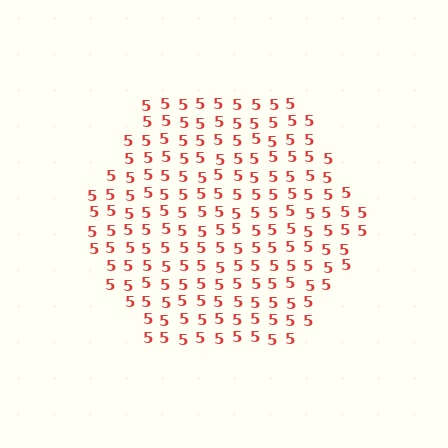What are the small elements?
The small elements are digit 5's.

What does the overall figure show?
The overall figure shows a hexagon.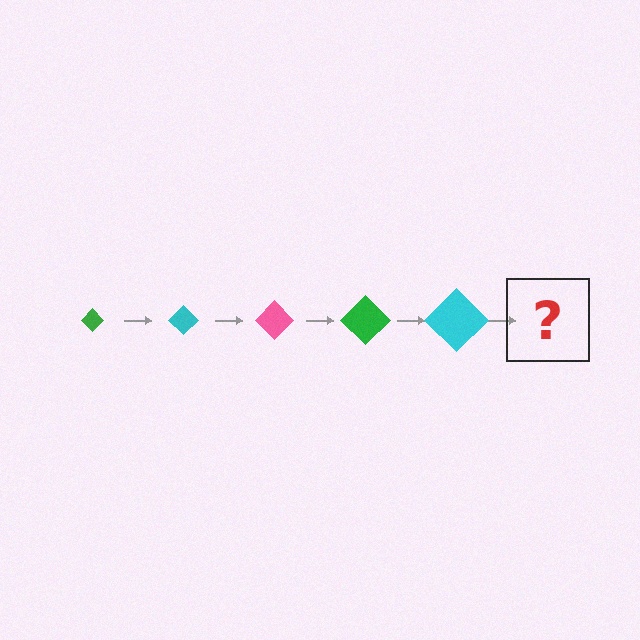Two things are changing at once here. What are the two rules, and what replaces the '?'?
The two rules are that the diamond grows larger each step and the color cycles through green, cyan, and pink. The '?' should be a pink diamond, larger than the previous one.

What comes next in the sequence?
The next element should be a pink diamond, larger than the previous one.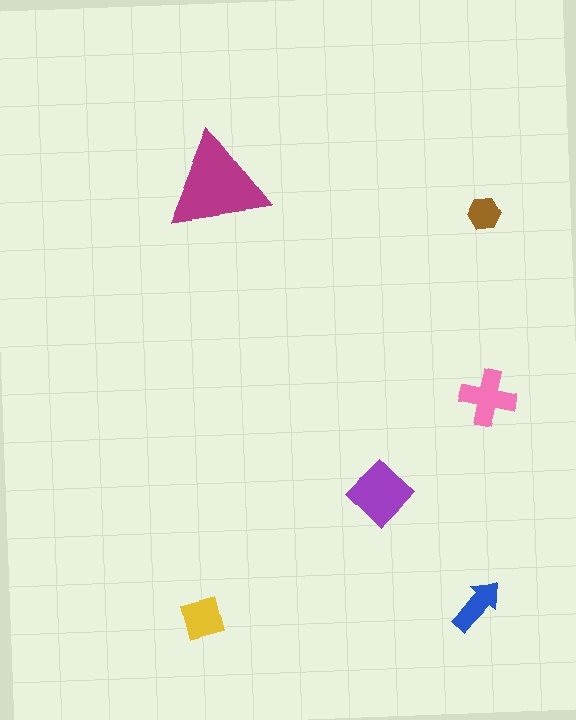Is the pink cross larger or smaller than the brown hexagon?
Larger.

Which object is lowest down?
The yellow square is bottommost.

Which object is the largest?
The magenta triangle.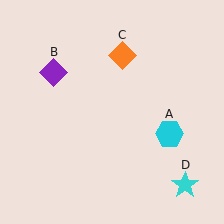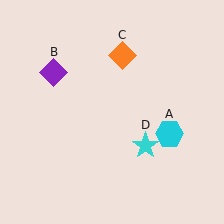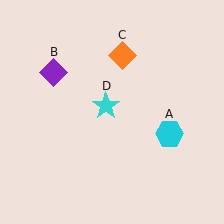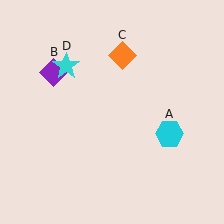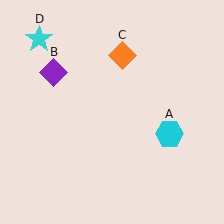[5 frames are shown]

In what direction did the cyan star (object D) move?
The cyan star (object D) moved up and to the left.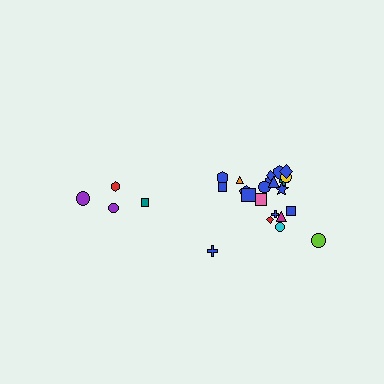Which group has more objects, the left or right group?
The right group.